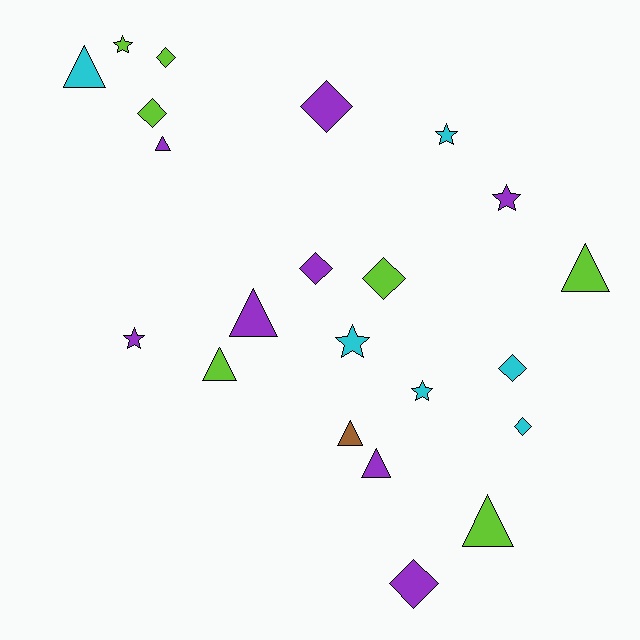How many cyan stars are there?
There are 3 cyan stars.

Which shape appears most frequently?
Diamond, with 8 objects.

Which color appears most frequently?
Purple, with 8 objects.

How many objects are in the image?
There are 22 objects.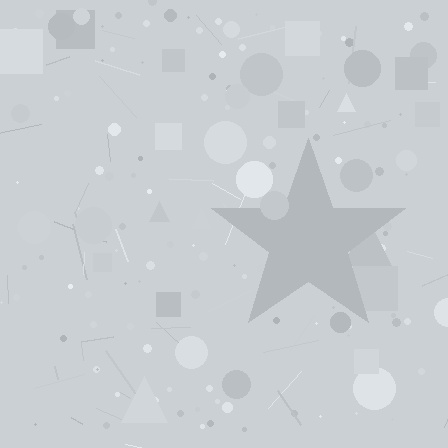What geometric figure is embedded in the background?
A star is embedded in the background.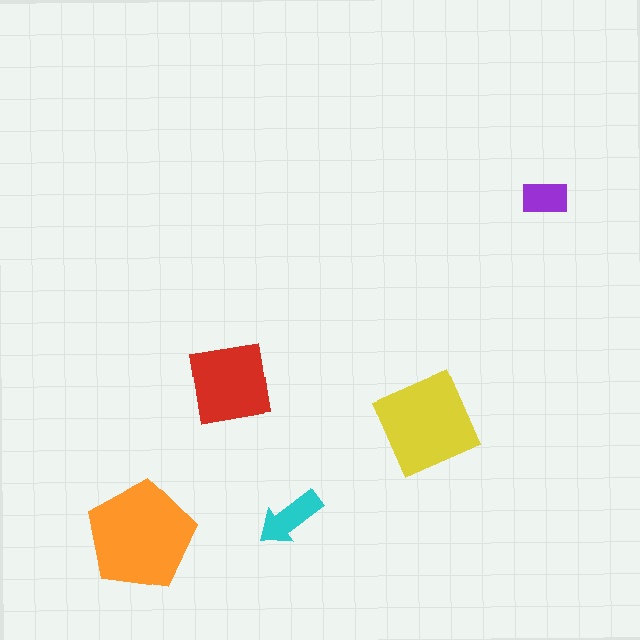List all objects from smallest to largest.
The purple rectangle, the cyan arrow, the red square, the yellow square, the orange pentagon.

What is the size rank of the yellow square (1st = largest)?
2nd.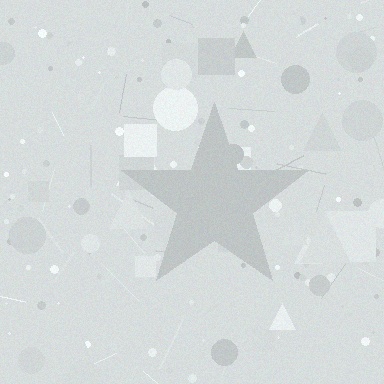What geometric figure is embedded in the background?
A star is embedded in the background.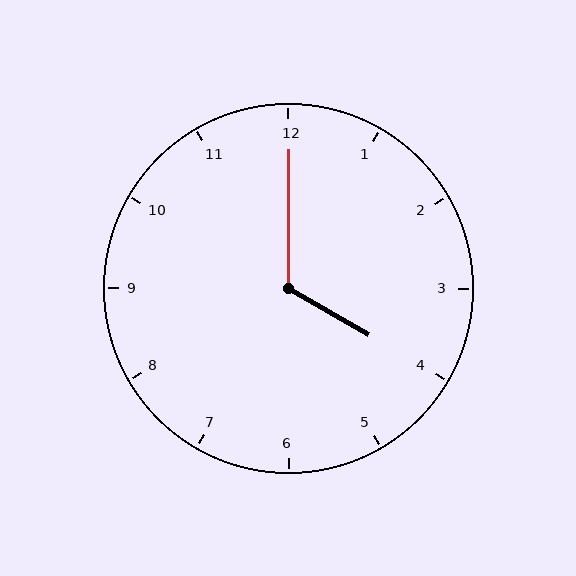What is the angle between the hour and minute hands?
Approximately 120 degrees.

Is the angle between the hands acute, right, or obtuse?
It is obtuse.